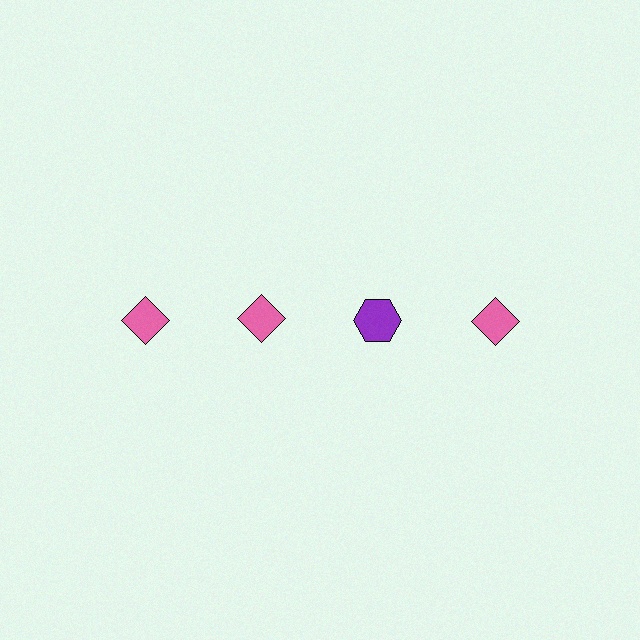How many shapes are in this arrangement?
There are 4 shapes arranged in a grid pattern.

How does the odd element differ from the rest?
It differs in both color (purple instead of pink) and shape (hexagon instead of diamond).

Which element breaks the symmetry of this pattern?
The purple hexagon in the top row, center column breaks the symmetry. All other shapes are pink diamonds.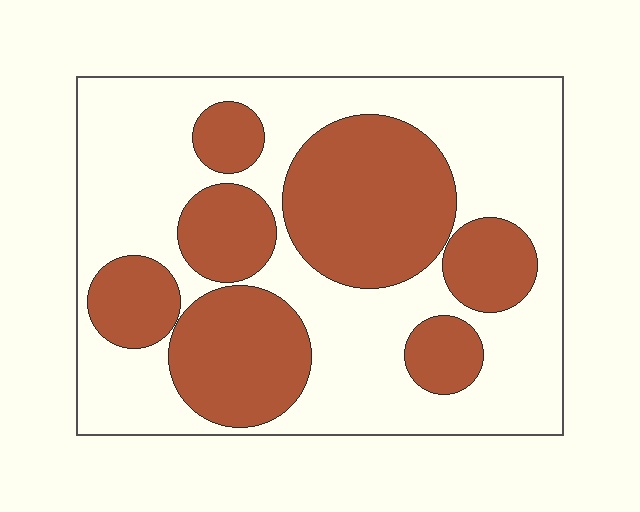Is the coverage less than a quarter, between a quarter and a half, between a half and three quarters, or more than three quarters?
Between a quarter and a half.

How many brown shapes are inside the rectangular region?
7.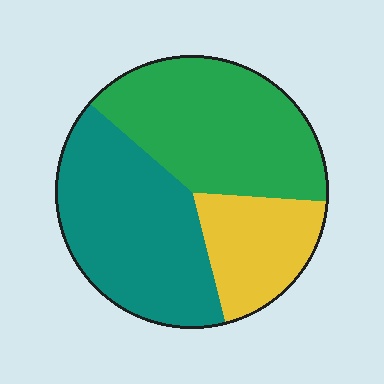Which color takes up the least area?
Yellow, at roughly 20%.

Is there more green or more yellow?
Green.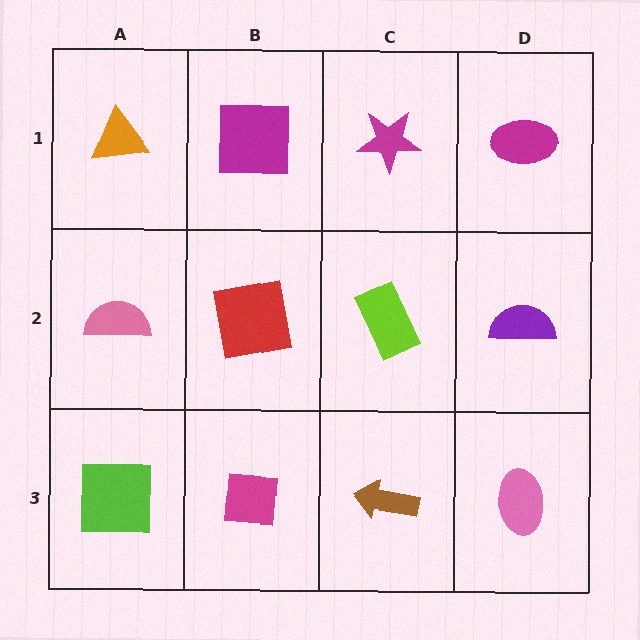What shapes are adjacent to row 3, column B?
A red square (row 2, column B), a lime square (row 3, column A), a brown arrow (row 3, column C).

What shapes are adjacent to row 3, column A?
A pink semicircle (row 2, column A), a magenta square (row 3, column B).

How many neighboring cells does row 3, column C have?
3.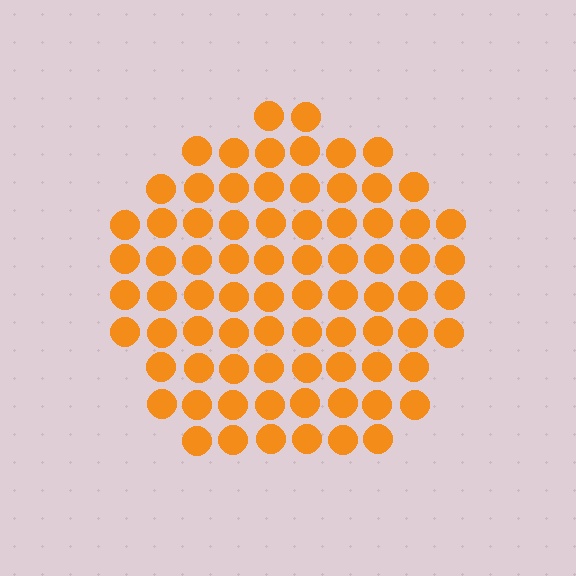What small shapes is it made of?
It is made of small circles.